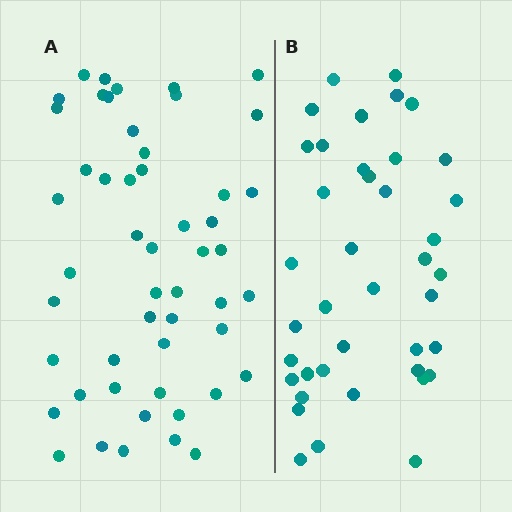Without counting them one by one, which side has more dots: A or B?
Region A (the left region) has more dots.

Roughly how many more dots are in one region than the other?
Region A has roughly 12 or so more dots than region B.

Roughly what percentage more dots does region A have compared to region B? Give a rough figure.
About 30% more.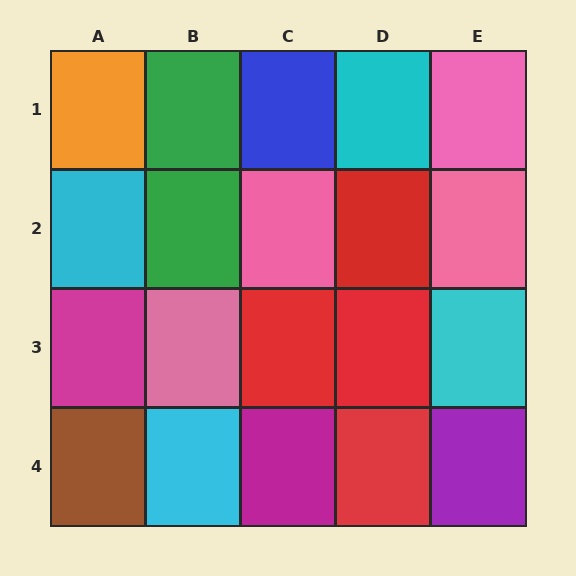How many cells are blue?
1 cell is blue.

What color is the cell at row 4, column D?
Red.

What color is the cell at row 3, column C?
Red.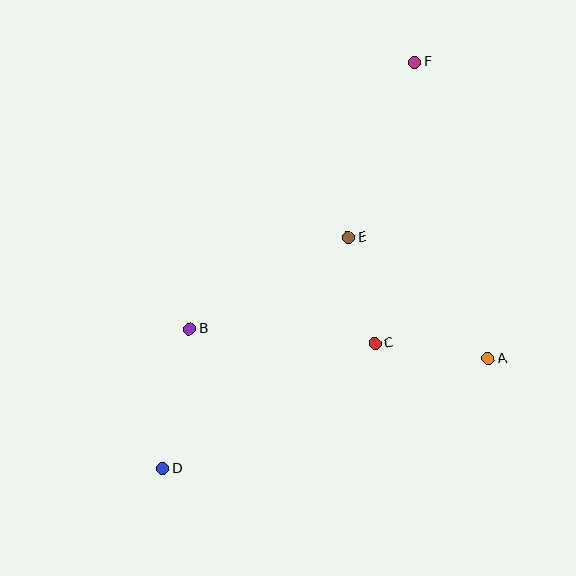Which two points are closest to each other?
Points C and E are closest to each other.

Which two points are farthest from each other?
Points D and F are farthest from each other.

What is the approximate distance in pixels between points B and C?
The distance between B and C is approximately 186 pixels.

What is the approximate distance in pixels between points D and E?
The distance between D and E is approximately 296 pixels.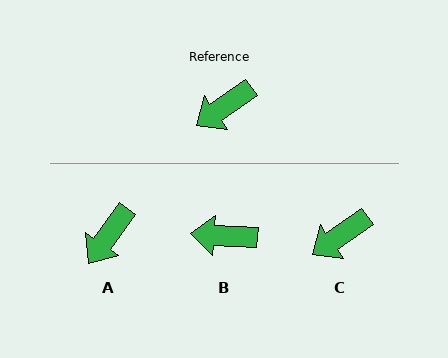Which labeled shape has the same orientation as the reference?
C.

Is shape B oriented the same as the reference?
No, it is off by about 38 degrees.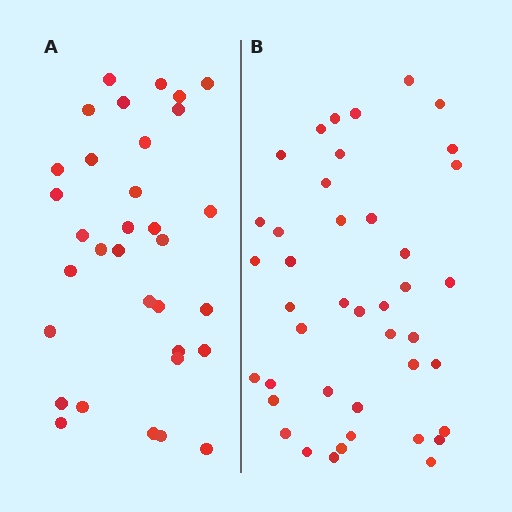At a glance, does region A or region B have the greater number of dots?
Region B (the right region) has more dots.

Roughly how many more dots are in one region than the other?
Region B has roughly 8 or so more dots than region A.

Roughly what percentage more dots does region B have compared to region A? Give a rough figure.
About 25% more.